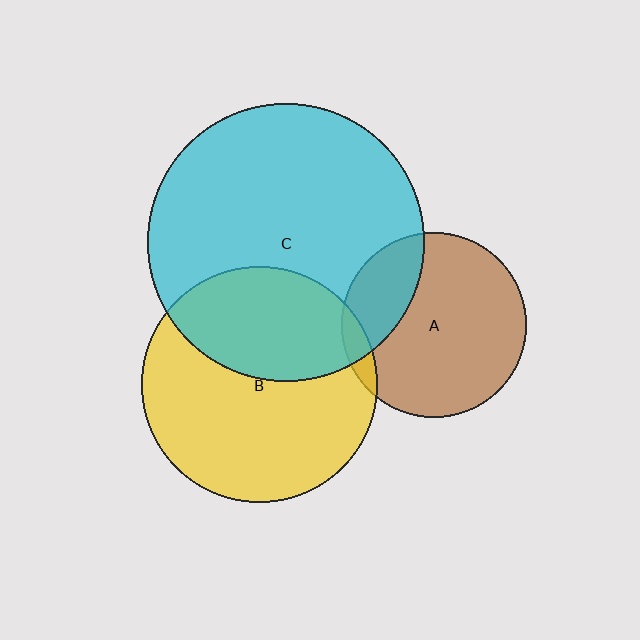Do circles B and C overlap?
Yes.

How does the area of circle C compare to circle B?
Approximately 1.4 times.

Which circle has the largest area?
Circle C (cyan).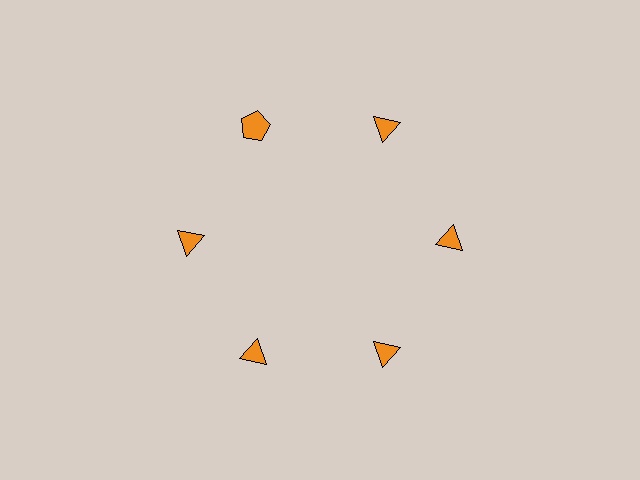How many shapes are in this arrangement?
There are 6 shapes arranged in a ring pattern.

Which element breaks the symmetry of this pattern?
The orange pentagon at roughly the 11 o'clock position breaks the symmetry. All other shapes are orange triangles.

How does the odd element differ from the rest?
It has a different shape: pentagon instead of triangle.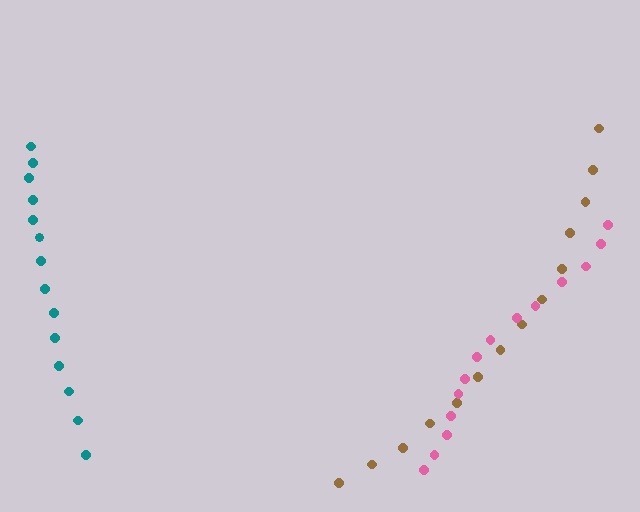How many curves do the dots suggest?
There are 3 distinct paths.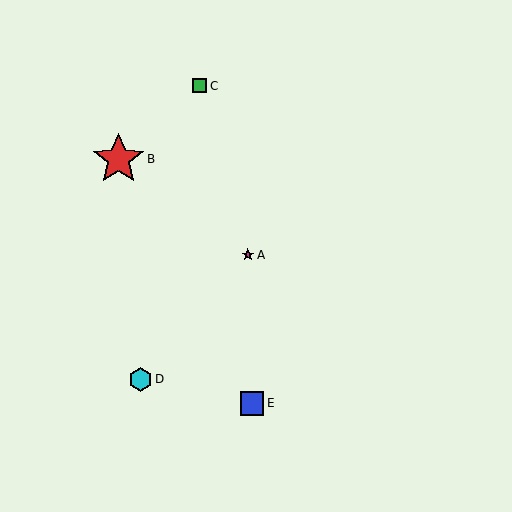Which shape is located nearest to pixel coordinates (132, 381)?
The cyan hexagon (labeled D) at (140, 379) is nearest to that location.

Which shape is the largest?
The red star (labeled B) is the largest.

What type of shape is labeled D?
Shape D is a cyan hexagon.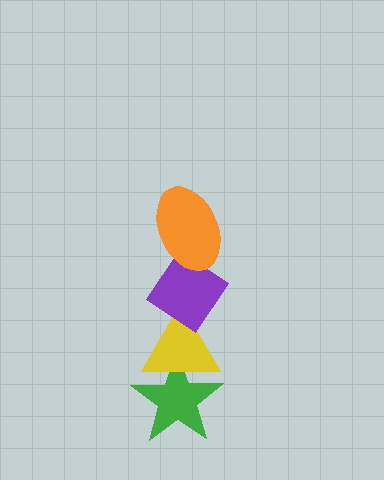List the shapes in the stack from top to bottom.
From top to bottom: the orange ellipse, the purple diamond, the yellow triangle, the green star.